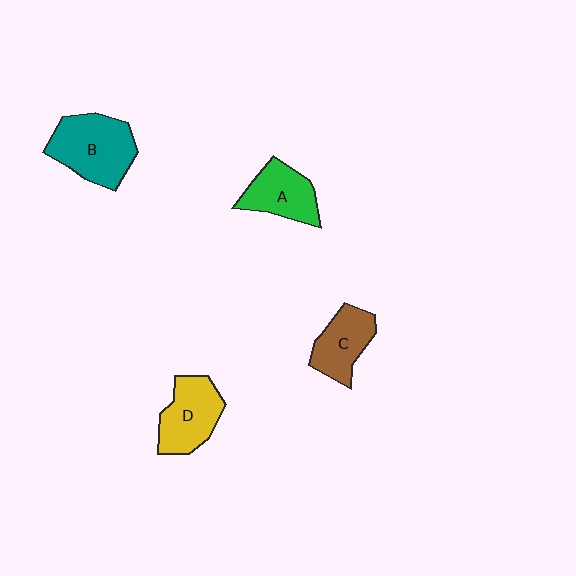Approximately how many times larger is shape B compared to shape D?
Approximately 1.3 times.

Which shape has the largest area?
Shape B (teal).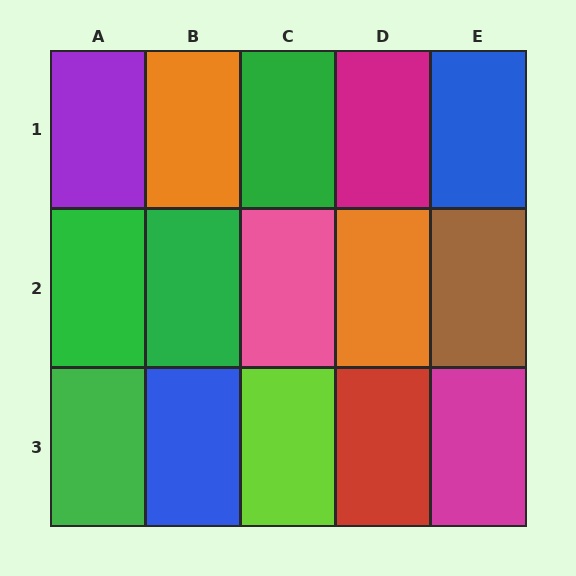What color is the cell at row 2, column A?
Green.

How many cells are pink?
1 cell is pink.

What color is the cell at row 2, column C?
Pink.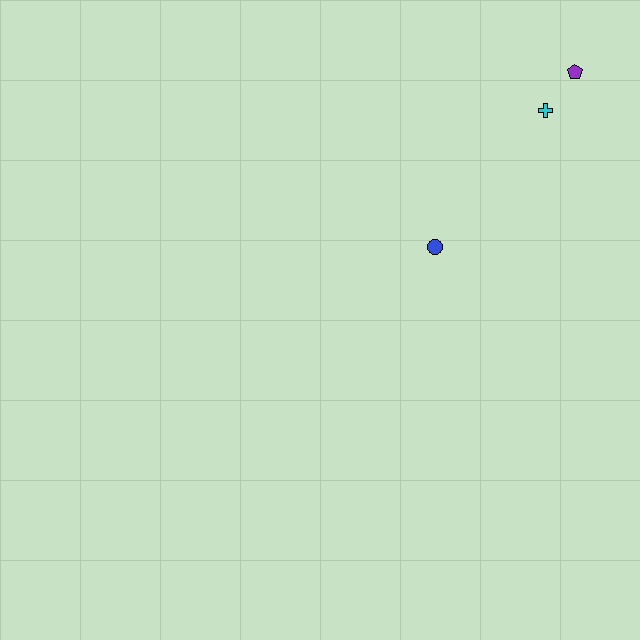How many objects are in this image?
There are 3 objects.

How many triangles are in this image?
There are no triangles.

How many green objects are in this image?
There are no green objects.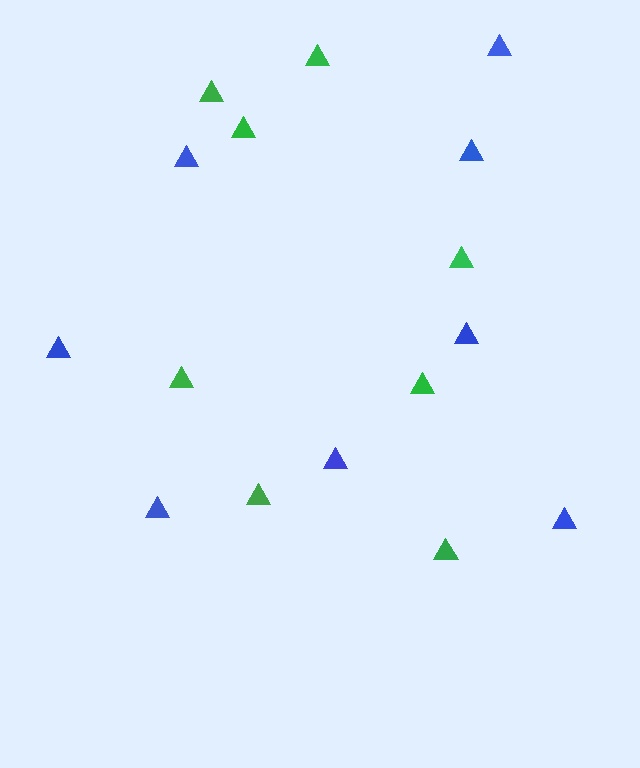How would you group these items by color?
There are 2 groups: one group of blue triangles (8) and one group of green triangles (8).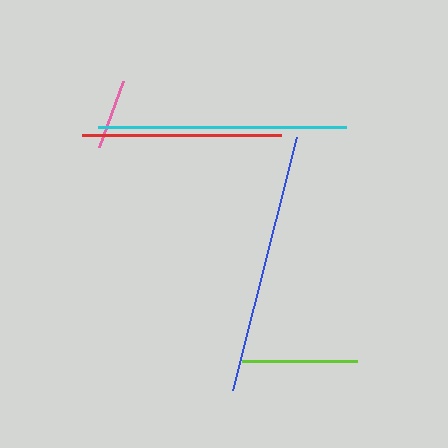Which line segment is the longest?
The blue line is the longest at approximately 261 pixels.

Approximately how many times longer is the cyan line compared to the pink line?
The cyan line is approximately 3.5 times the length of the pink line.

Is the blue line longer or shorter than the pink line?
The blue line is longer than the pink line.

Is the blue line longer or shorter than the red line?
The blue line is longer than the red line.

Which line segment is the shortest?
The pink line is the shortest at approximately 70 pixels.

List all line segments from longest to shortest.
From longest to shortest: blue, cyan, red, lime, pink.